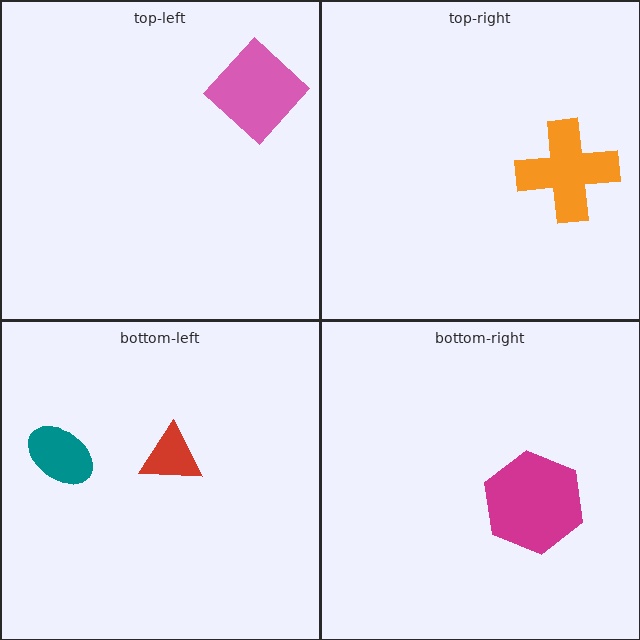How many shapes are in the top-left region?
1.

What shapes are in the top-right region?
The orange cross.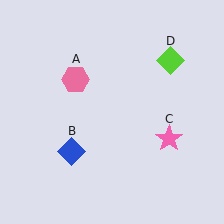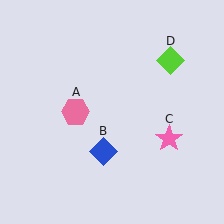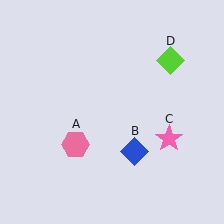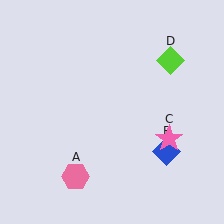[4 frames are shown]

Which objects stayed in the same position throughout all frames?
Pink star (object C) and lime diamond (object D) remained stationary.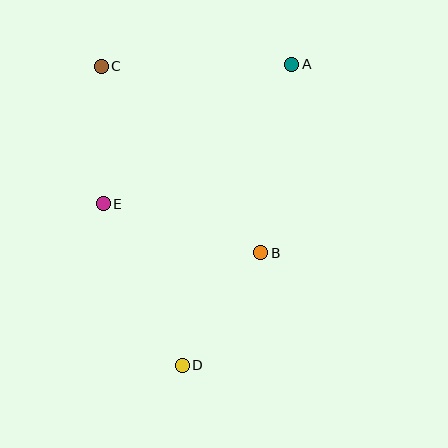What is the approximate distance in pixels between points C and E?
The distance between C and E is approximately 138 pixels.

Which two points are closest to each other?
Points B and D are closest to each other.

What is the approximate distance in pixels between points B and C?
The distance between B and C is approximately 246 pixels.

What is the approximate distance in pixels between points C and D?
The distance between C and D is approximately 310 pixels.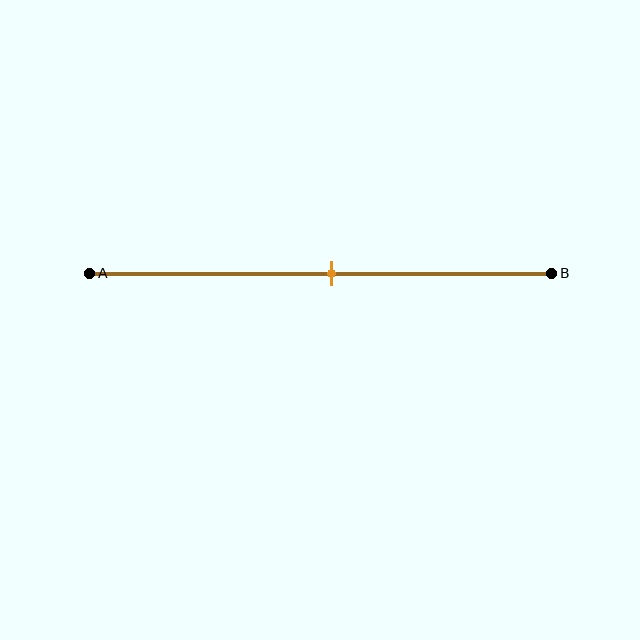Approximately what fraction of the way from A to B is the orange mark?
The orange mark is approximately 55% of the way from A to B.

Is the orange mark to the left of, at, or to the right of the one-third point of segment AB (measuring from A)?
The orange mark is to the right of the one-third point of segment AB.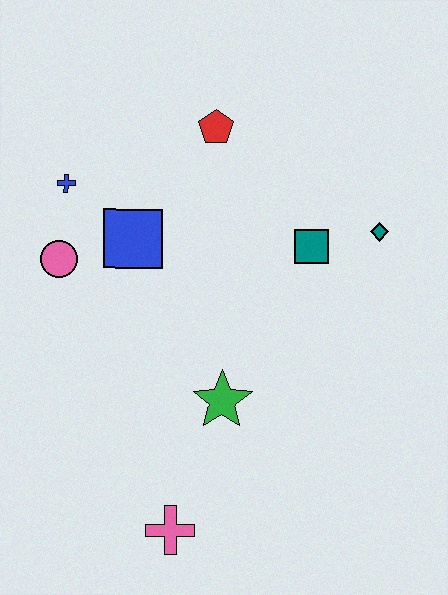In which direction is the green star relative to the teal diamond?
The green star is below the teal diamond.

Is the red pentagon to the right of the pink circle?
Yes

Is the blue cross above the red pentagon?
No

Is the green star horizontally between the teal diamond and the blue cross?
Yes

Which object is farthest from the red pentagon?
The pink cross is farthest from the red pentagon.